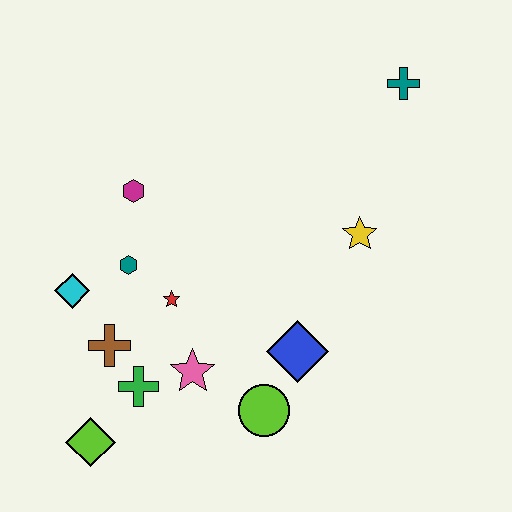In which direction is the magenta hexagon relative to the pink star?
The magenta hexagon is above the pink star.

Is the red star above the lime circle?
Yes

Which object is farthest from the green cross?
The teal cross is farthest from the green cross.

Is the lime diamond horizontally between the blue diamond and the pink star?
No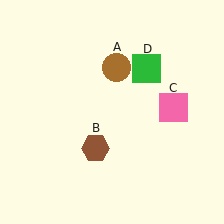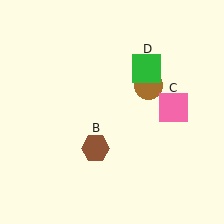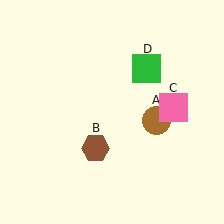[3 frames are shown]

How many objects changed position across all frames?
1 object changed position: brown circle (object A).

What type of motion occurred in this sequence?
The brown circle (object A) rotated clockwise around the center of the scene.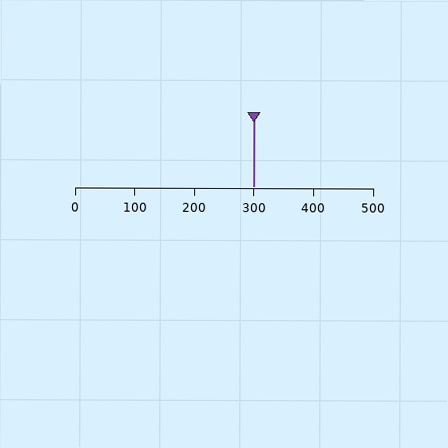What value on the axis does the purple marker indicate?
The marker indicates approximately 300.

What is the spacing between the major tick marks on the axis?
The major ticks are spaced 100 apart.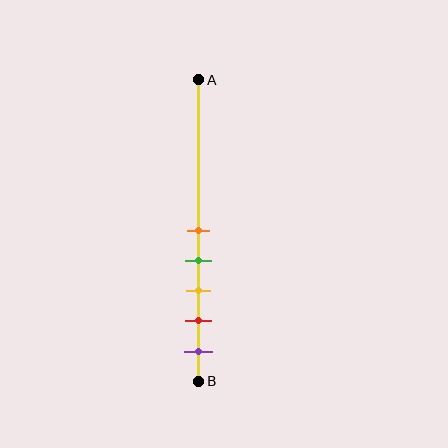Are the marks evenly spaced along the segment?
Yes, the marks are approximately evenly spaced.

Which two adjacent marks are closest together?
The orange and green marks are the closest adjacent pair.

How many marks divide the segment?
There are 5 marks dividing the segment.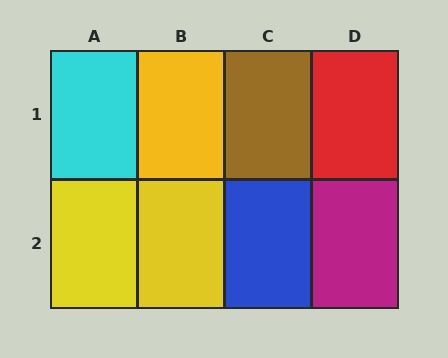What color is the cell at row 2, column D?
Magenta.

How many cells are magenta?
1 cell is magenta.